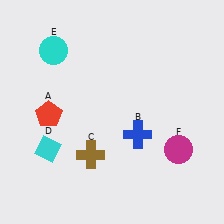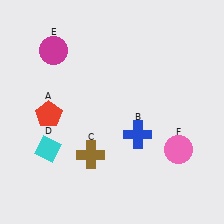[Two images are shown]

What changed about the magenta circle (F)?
In Image 1, F is magenta. In Image 2, it changed to pink.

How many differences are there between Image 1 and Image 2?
There are 2 differences between the two images.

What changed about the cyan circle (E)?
In Image 1, E is cyan. In Image 2, it changed to magenta.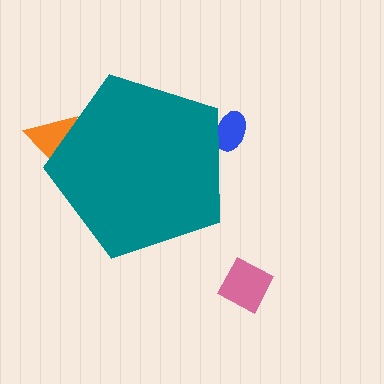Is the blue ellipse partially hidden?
Yes, the blue ellipse is partially hidden behind the teal pentagon.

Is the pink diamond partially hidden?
No, the pink diamond is fully visible.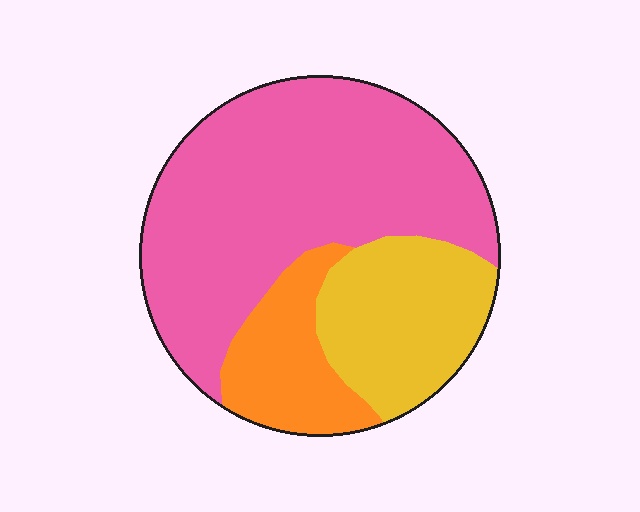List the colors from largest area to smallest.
From largest to smallest: pink, yellow, orange.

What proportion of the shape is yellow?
Yellow covers about 25% of the shape.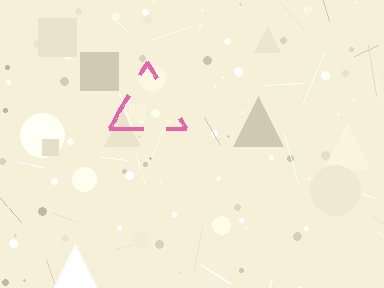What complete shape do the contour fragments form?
The contour fragments form a triangle.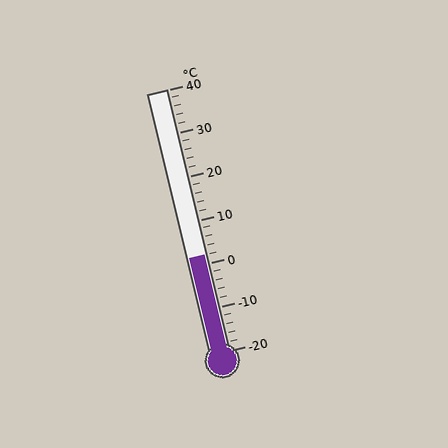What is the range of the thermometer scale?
The thermometer scale ranges from -20°C to 40°C.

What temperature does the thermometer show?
The thermometer shows approximately 2°C.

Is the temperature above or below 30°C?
The temperature is below 30°C.